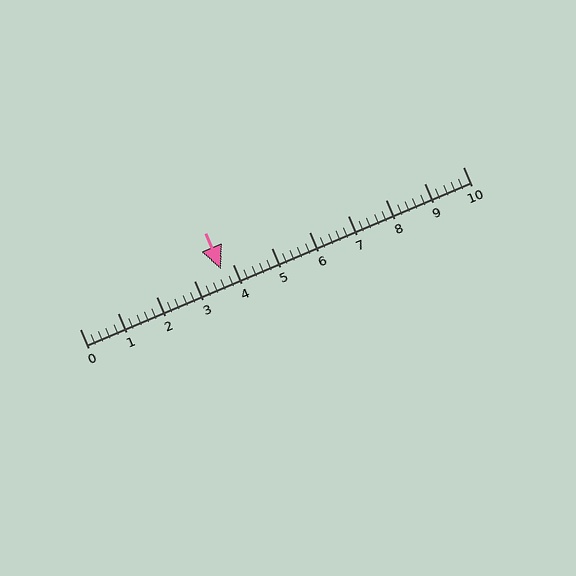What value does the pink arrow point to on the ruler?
The pink arrow points to approximately 3.7.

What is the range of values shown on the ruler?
The ruler shows values from 0 to 10.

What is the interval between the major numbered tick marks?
The major tick marks are spaced 1 units apart.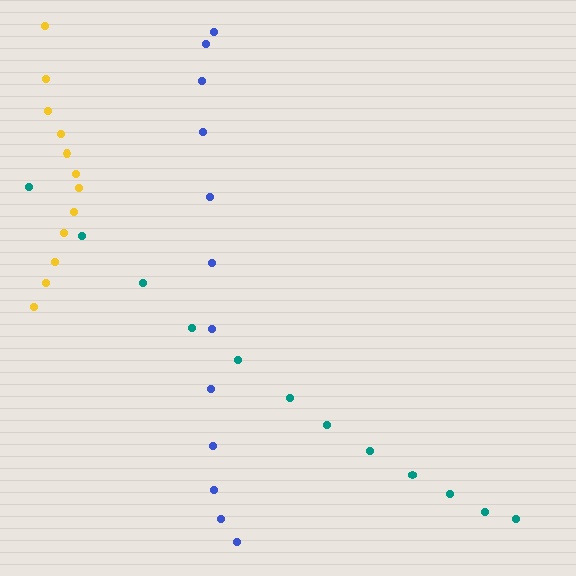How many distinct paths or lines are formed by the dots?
There are 3 distinct paths.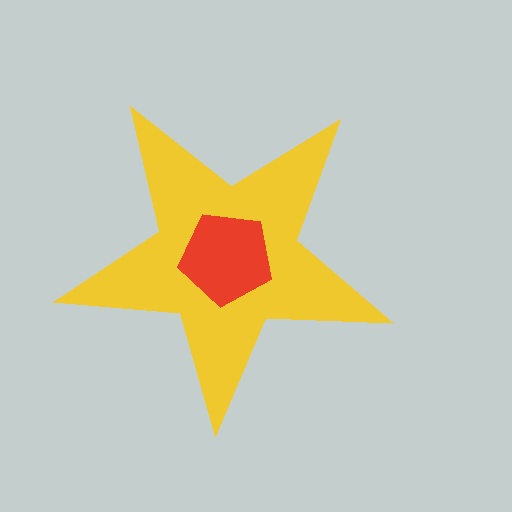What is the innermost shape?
The red pentagon.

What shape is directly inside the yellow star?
The red pentagon.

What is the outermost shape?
The yellow star.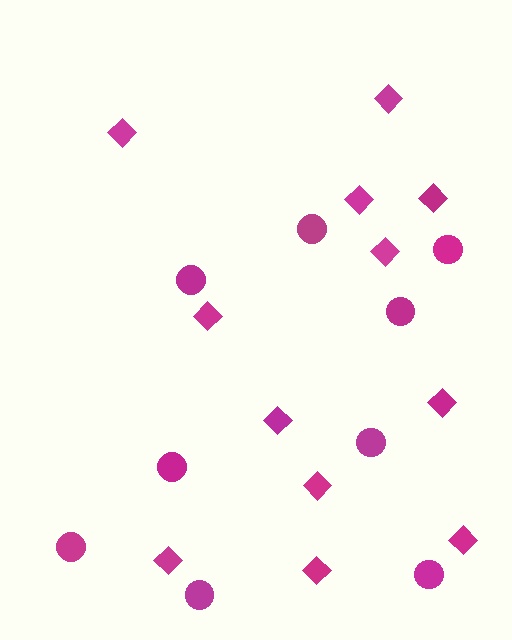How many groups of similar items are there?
There are 2 groups: one group of diamonds (12) and one group of circles (9).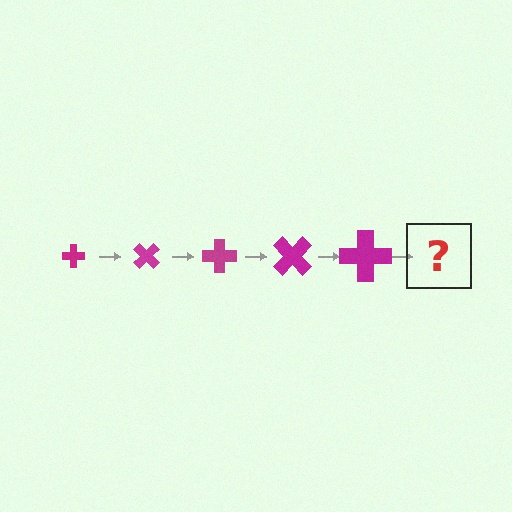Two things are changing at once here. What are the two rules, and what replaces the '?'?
The two rules are that the cross grows larger each step and it rotates 45 degrees each step. The '?' should be a cross, larger than the previous one and rotated 225 degrees from the start.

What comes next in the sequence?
The next element should be a cross, larger than the previous one and rotated 225 degrees from the start.